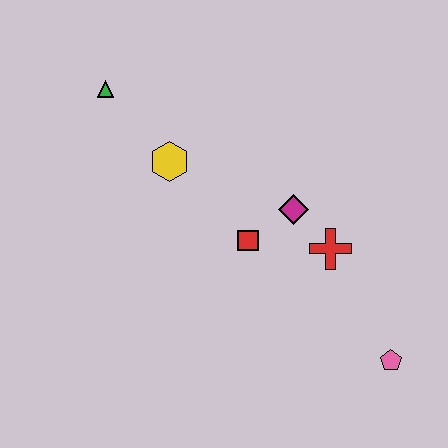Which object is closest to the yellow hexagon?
The green triangle is closest to the yellow hexagon.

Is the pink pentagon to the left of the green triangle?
No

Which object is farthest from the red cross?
The green triangle is farthest from the red cross.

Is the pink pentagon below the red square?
Yes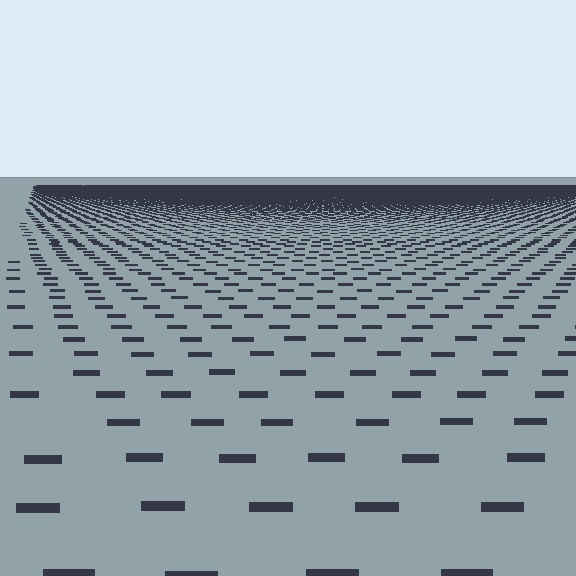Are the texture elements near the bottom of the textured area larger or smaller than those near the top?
Larger. Near the bottom, elements are closer to the viewer and appear at a bigger on-screen size.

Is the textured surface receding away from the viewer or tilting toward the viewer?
The surface is receding away from the viewer. Texture elements get smaller and denser toward the top.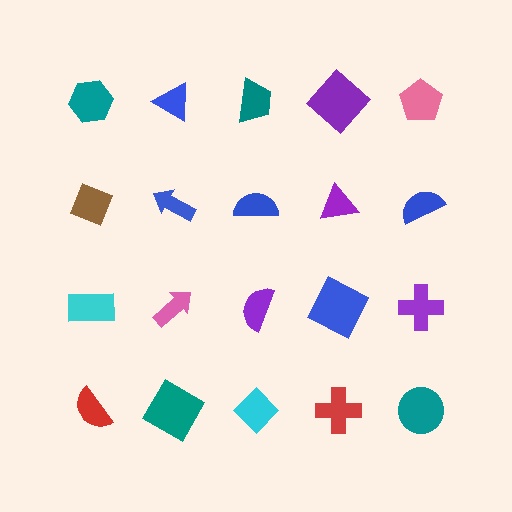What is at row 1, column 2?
A blue triangle.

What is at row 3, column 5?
A purple cross.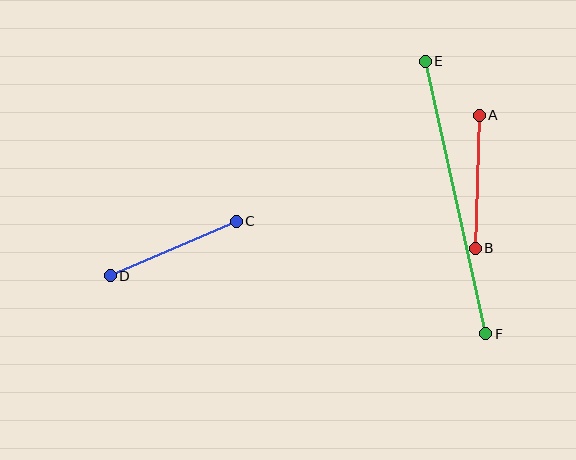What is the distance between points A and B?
The distance is approximately 133 pixels.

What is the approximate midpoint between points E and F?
The midpoint is at approximately (456, 198) pixels.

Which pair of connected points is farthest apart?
Points E and F are farthest apart.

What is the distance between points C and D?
The distance is approximately 137 pixels.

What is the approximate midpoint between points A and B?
The midpoint is at approximately (477, 182) pixels.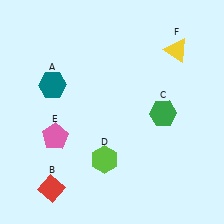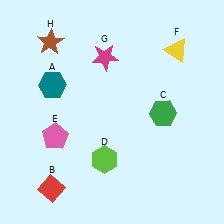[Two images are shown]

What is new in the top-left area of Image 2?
A brown star (H) was added in the top-left area of Image 2.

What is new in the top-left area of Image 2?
A magenta star (G) was added in the top-left area of Image 2.